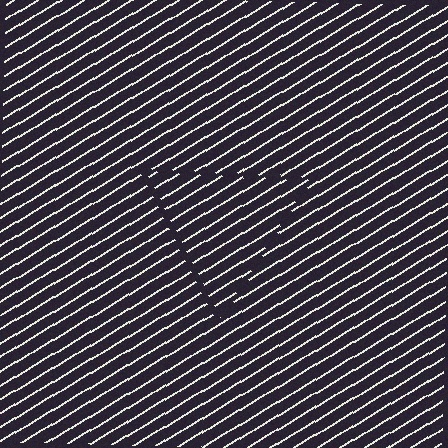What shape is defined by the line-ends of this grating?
An illusory triangle. The interior of the shape contains the same grating, shifted by half a period — the contour is defined by the phase discontinuity where line-ends from the inner and outer gratings abut.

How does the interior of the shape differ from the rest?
The interior of the shape contains the same grating, shifted by half a period — the contour is defined by the phase discontinuity where line-ends from the inner and outer gratings abut.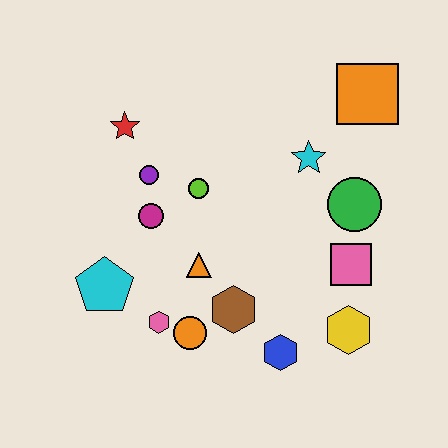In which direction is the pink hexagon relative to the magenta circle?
The pink hexagon is below the magenta circle.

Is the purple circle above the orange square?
No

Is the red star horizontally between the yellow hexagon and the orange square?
No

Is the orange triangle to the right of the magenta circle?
Yes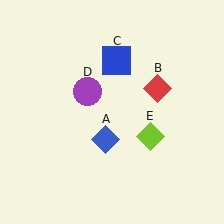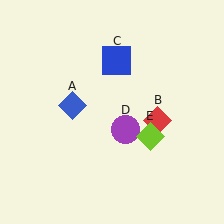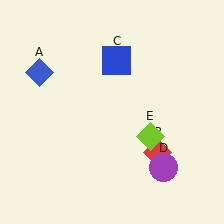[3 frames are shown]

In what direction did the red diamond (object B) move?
The red diamond (object B) moved down.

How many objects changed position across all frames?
3 objects changed position: blue diamond (object A), red diamond (object B), purple circle (object D).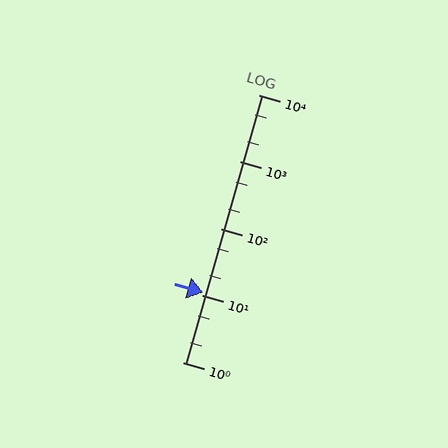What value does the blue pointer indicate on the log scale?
The pointer indicates approximately 11.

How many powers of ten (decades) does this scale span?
The scale spans 4 decades, from 1 to 10000.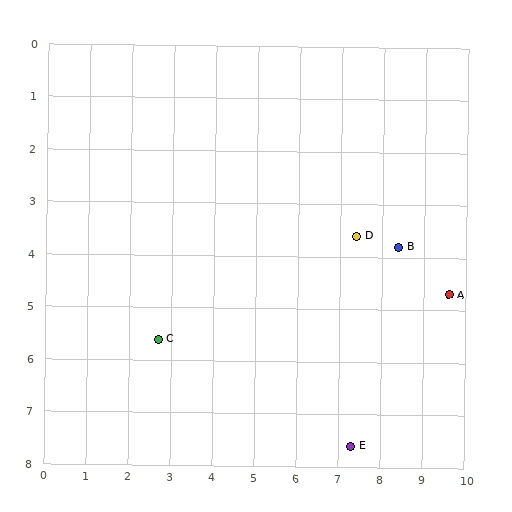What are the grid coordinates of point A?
Point A is at approximately (9.6, 4.7).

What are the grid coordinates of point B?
Point B is at approximately (8.4, 3.8).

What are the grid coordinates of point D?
Point D is at approximately (7.4, 3.6).